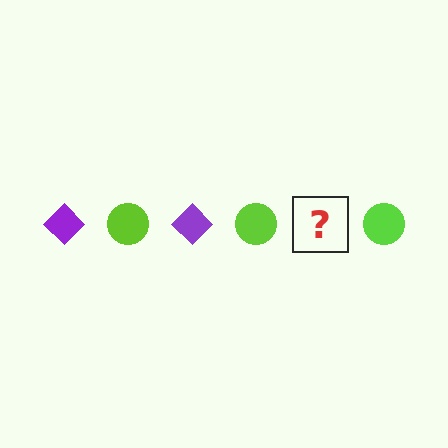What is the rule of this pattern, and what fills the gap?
The rule is that the pattern alternates between purple diamond and lime circle. The gap should be filled with a purple diamond.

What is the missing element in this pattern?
The missing element is a purple diamond.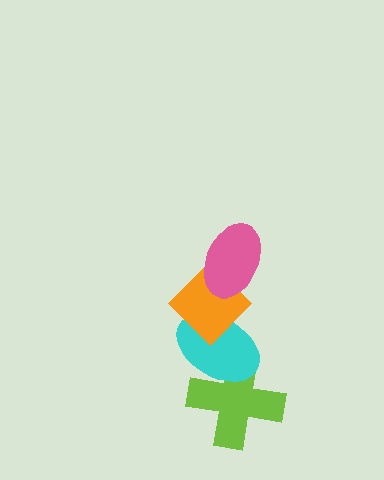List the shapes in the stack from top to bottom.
From top to bottom: the pink ellipse, the orange diamond, the cyan ellipse, the lime cross.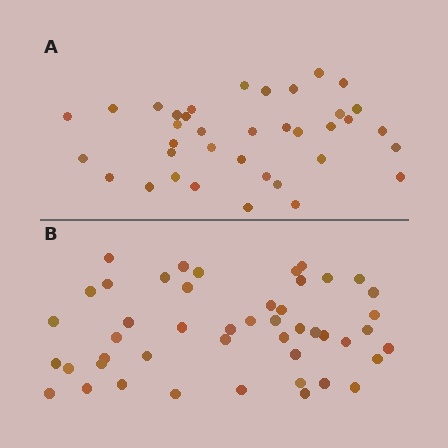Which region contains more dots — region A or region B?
Region B (the bottom region) has more dots.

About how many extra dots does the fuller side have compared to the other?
Region B has roughly 10 or so more dots than region A.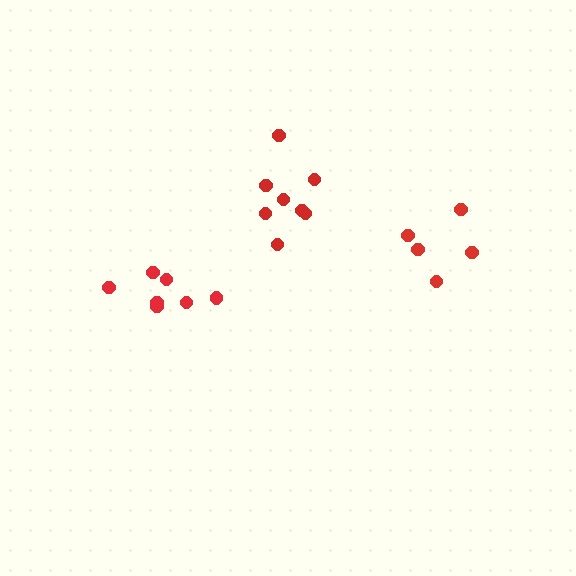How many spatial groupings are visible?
There are 3 spatial groupings.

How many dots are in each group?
Group 1: 8 dots, Group 2: 7 dots, Group 3: 5 dots (20 total).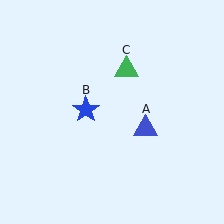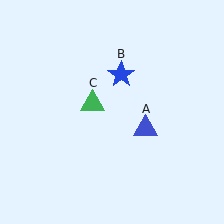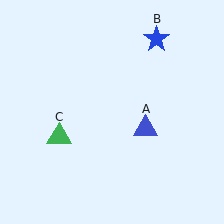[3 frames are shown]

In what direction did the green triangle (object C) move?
The green triangle (object C) moved down and to the left.